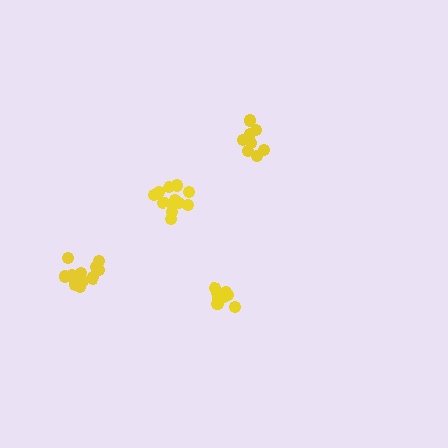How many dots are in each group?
Group 1: 8 dots, Group 2: 10 dots, Group 3: 13 dots, Group 4: 13 dots (44 total).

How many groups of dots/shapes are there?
There are 4 groups.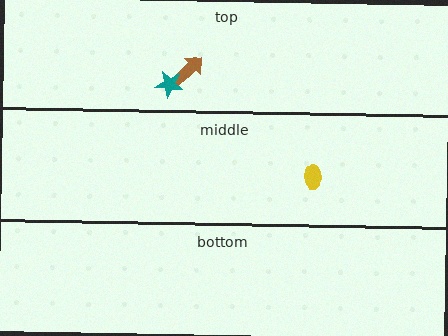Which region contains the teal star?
The top region.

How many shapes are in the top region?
2.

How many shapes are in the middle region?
1.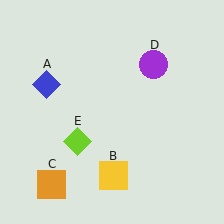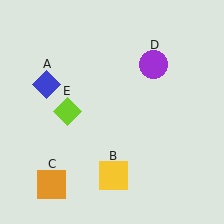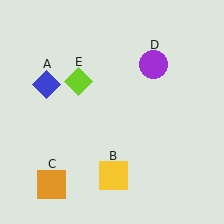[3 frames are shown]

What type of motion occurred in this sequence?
The lime diamond (object E) rotated clockwise around the center of the scene.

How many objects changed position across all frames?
1 object changed position: lime diamond (object E).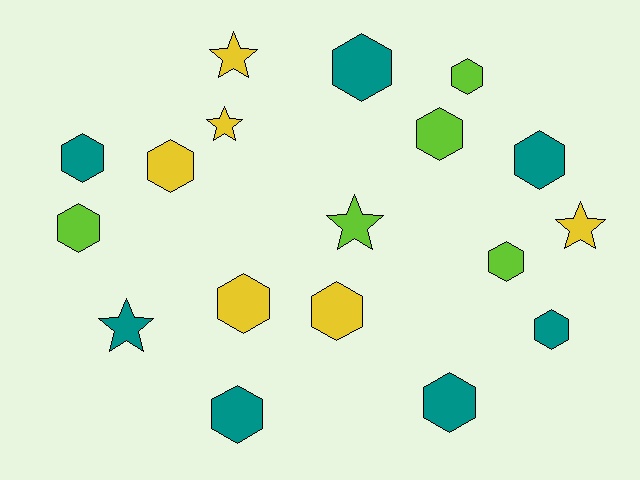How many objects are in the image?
There are 18 objects.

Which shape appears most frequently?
Hexagon, with 13 objects.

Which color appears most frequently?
Teal, with 7 objects.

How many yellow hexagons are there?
There are 3 yellow hexagons.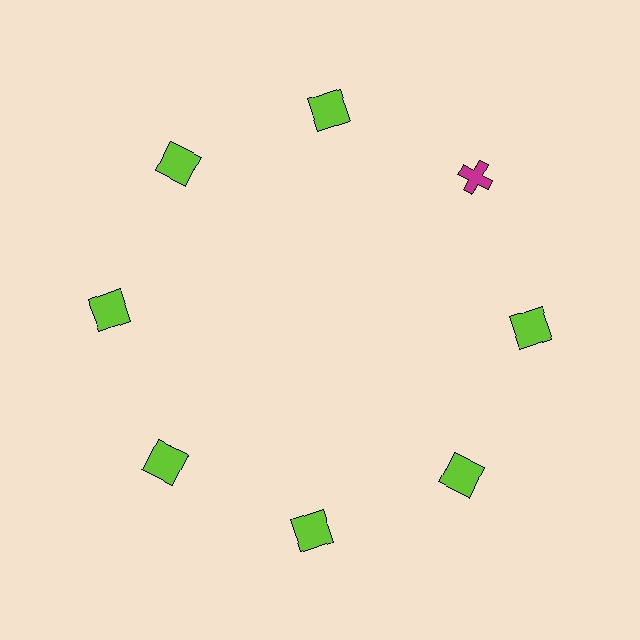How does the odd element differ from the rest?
It differs in both color (magenta instead of lime) and shape (cross instead of square).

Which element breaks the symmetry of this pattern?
The magenta cross at roughly the 2 o'clock position breaks the symmetry. All other shapes are lime squares.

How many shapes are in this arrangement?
There are 8 shapes arranged in a ring pattern.